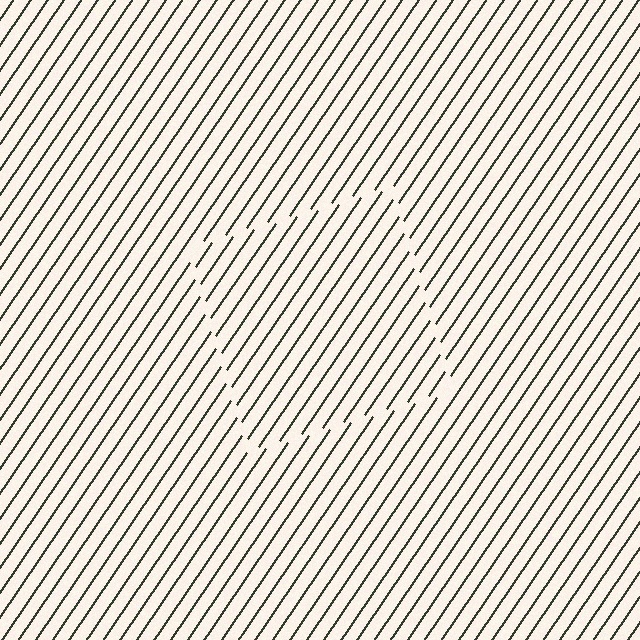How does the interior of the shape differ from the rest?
The interior of the shape contains the same grating, shifted by half a period — the contour is defined by the phase discontinuity where line-ends from the inner and outer gratings abut.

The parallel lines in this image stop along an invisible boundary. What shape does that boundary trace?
An illusory square. The interior of the shape contains the same grating, shifted by half a period — the contour is defined by the phase discontinuity where line-ends from the inner and outer gratings abut.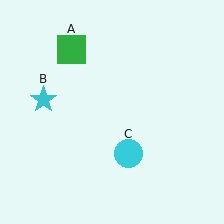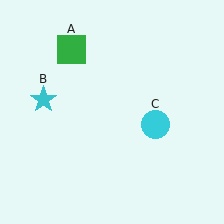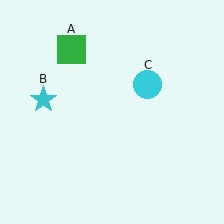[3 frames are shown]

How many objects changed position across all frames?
1 object changed position: cyan circle (object C).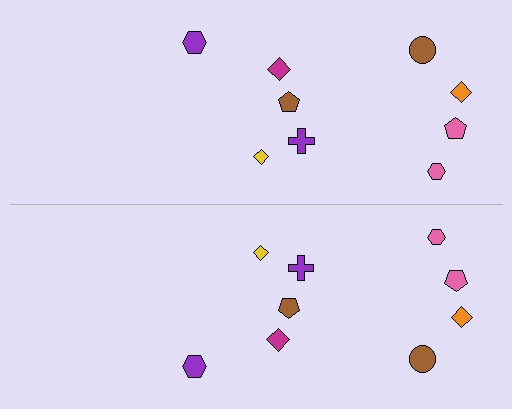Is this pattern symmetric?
Yes, this pattern has bilateral (reflection) symmetry.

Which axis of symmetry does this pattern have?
The pattern has a horizontal axis of symmetry running through the center of the image.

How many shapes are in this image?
There are 18 shapes in this image.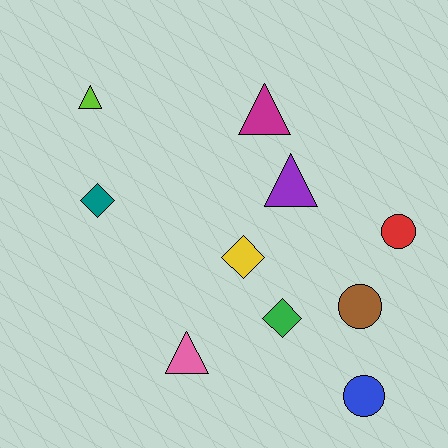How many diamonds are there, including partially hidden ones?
There are 3 diamonds.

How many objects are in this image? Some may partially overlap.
There are 10 objects.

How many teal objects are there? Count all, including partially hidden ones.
There is 1 teal object.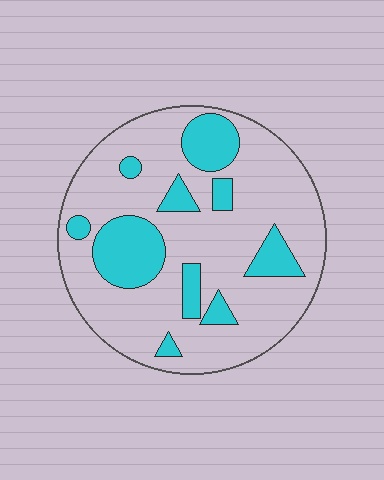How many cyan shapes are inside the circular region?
10.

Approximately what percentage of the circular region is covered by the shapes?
Approximately 25%.